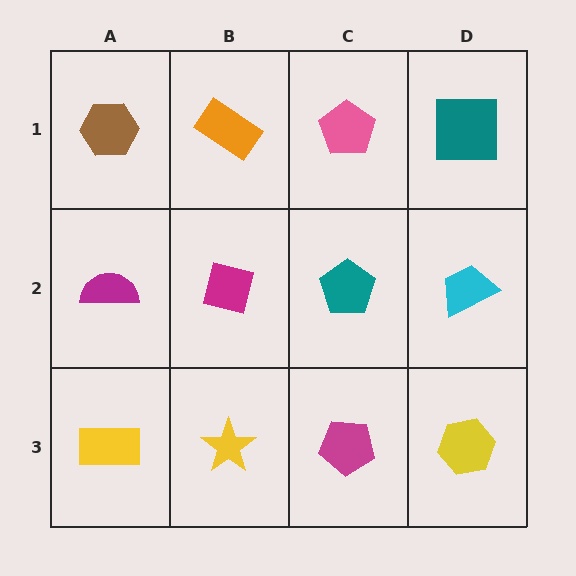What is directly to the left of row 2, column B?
A magenta semicircle.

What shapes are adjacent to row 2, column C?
A pink pentagon (row 1, column C), a magenta pentagon (row 3, column C), a magenta square (row 2, column B), a cyan trapezoid (row 2, column D).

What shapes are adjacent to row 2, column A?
A brown hexagon (row 1, column A), a yellow rectangle (row 3, column A), a magenta square (row 2, column B).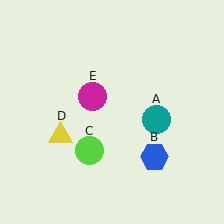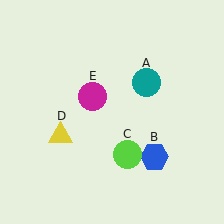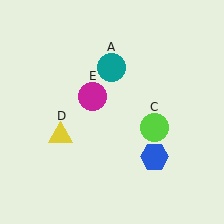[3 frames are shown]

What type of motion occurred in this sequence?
The teal circle (object A), lime circle (object C) rotated counterclockwise around the center of the scene.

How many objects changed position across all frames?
2 objects changed position: teal circle (object A), lime circle (object C).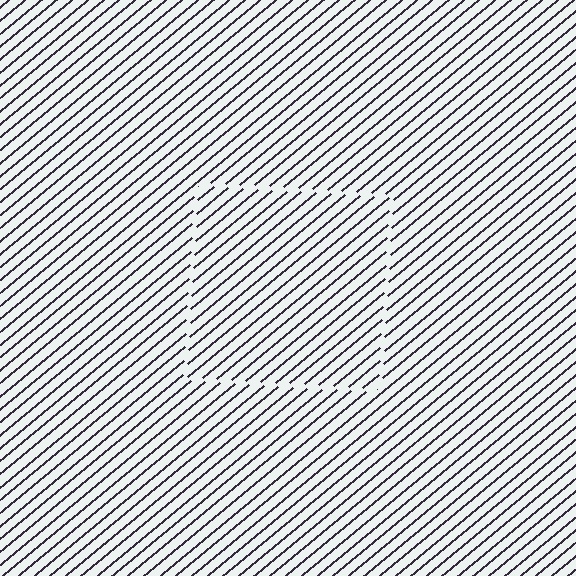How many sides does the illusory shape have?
4 sides — the line-ends trace a square.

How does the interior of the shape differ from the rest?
The interior of the shape contains the same grating, shifted by half a period — the contour is defined by the phase discontinuity where line-ends from the inner and outer gratings abut.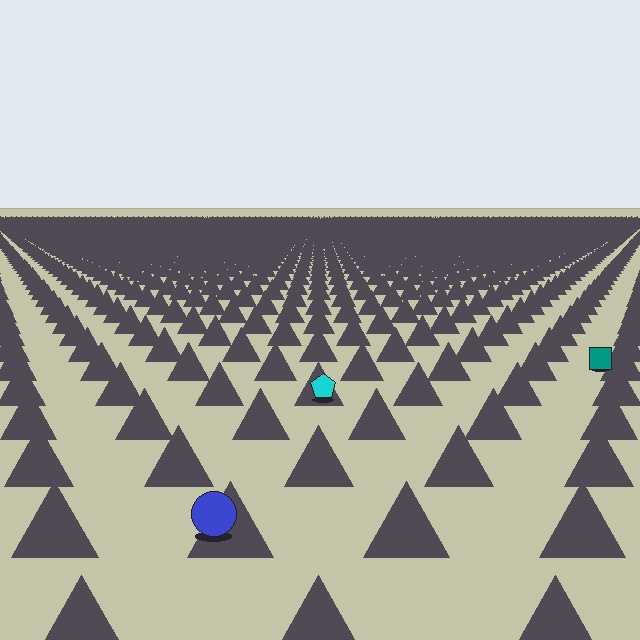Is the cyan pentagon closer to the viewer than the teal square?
Yes. The cyan pentagon is closer — you can tell from the texture gradient: the ground texture is coarser near it.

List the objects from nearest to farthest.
From nearest to farthest: the blue circle, the cyan pentagon, the teal square.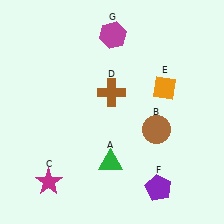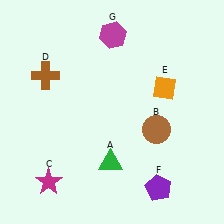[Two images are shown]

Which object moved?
The brown cross (D) moved left.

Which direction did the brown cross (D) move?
The brown cross (D) moved left.